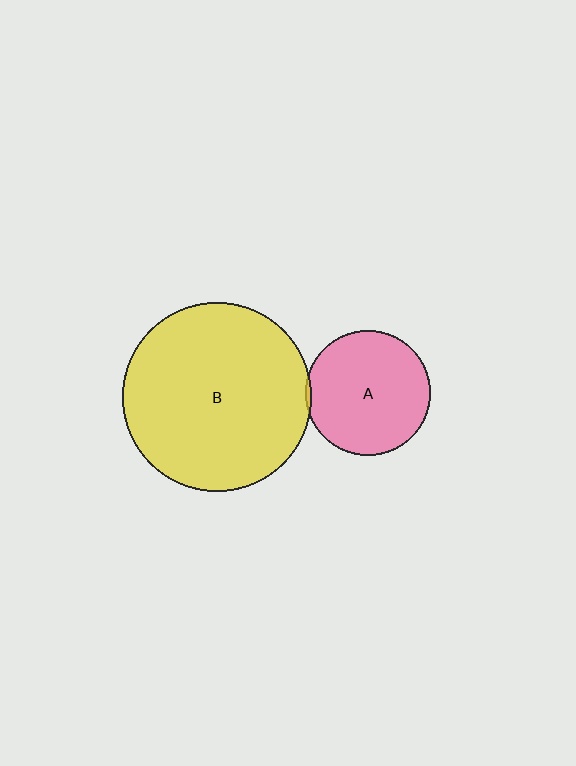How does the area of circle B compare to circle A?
Approximately 2.3 times.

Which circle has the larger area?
Circle B (yellow).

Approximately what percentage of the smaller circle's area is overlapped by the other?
Approximately 5%.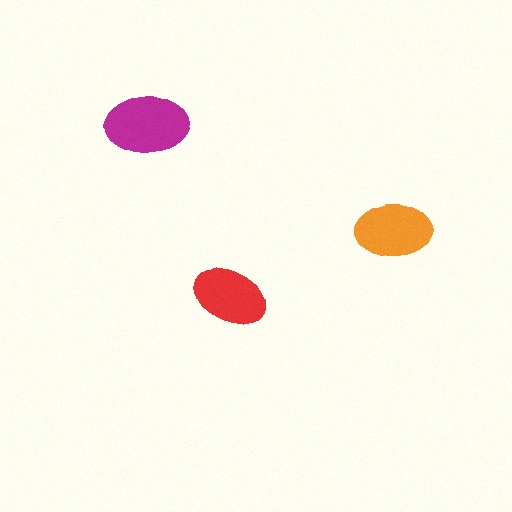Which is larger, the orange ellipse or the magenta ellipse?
The magenta one.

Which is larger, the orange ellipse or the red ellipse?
The orange one.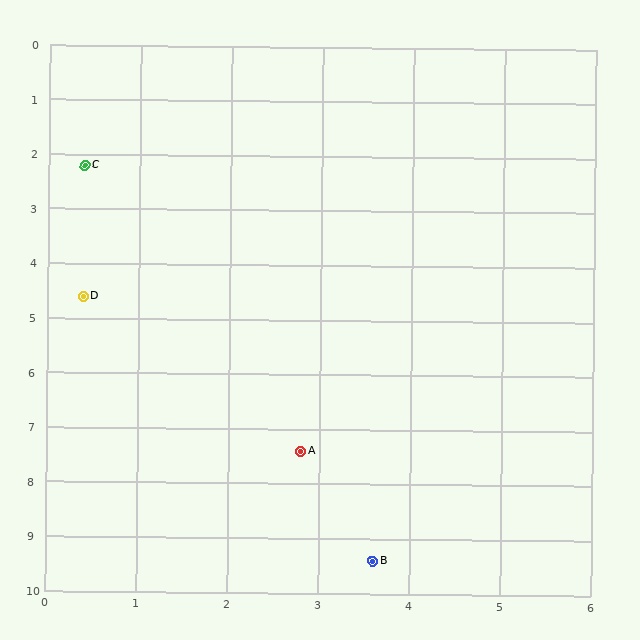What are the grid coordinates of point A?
Point A is at approximately (2.8, 7.4).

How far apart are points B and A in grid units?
Points B and A are about 2.2 grid units apart.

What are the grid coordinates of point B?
Point B is at approximately (3.6, 9.4).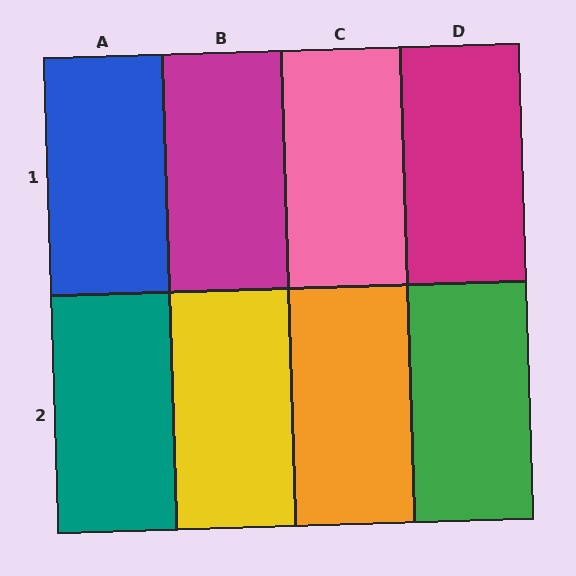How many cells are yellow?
1 cell is yellow.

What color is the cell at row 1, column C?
Pink.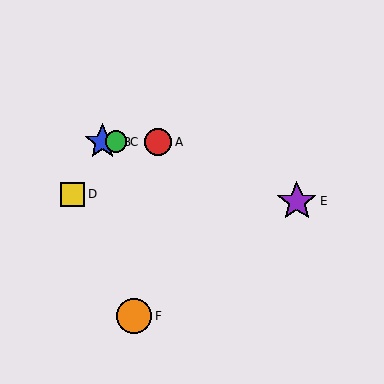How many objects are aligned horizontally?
3 objects (A, B, C) are aligned horizontally.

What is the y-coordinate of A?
Object A is at y≈142.